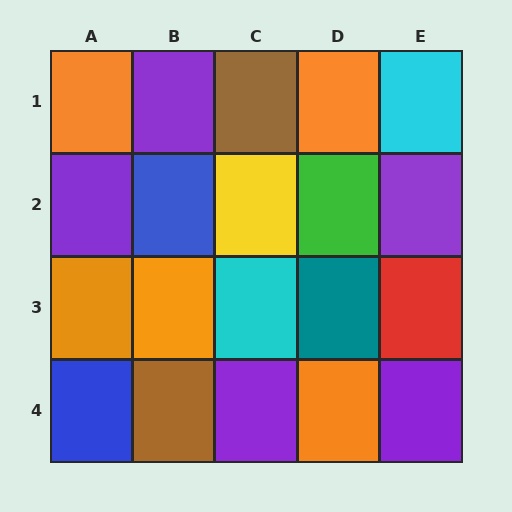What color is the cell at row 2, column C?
Yellow.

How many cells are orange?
5 cells are orange.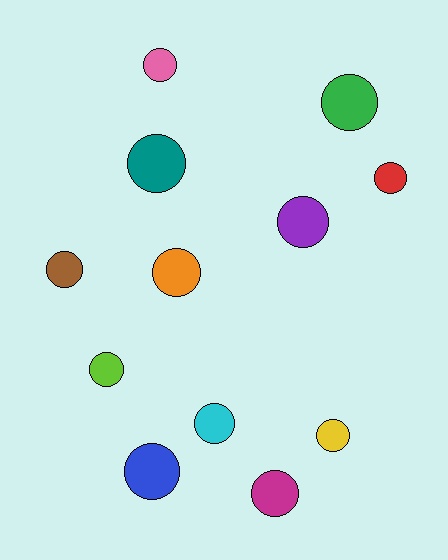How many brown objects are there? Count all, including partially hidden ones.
There is 1 brown object.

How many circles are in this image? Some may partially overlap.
There are 12 circles.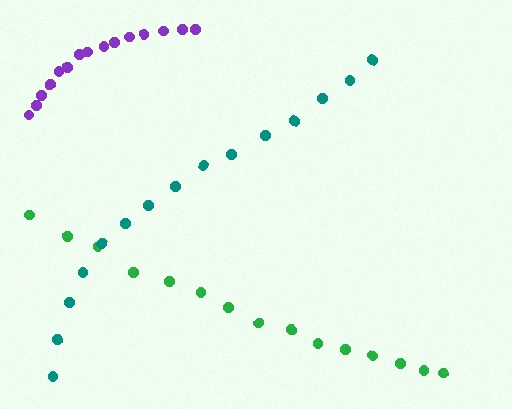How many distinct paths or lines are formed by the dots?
There are 3 distinct paths.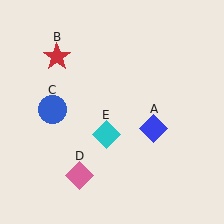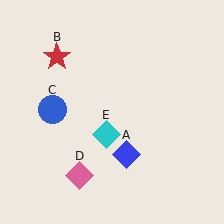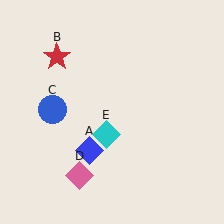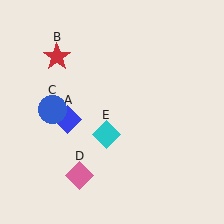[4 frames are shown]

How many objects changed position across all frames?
1 object changed position: blue diamond (object A).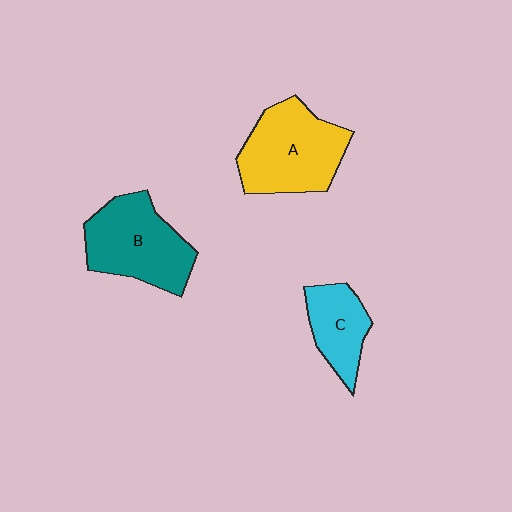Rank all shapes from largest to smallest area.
From largest to smallest: A (yellow), B (teal), C (cyan).